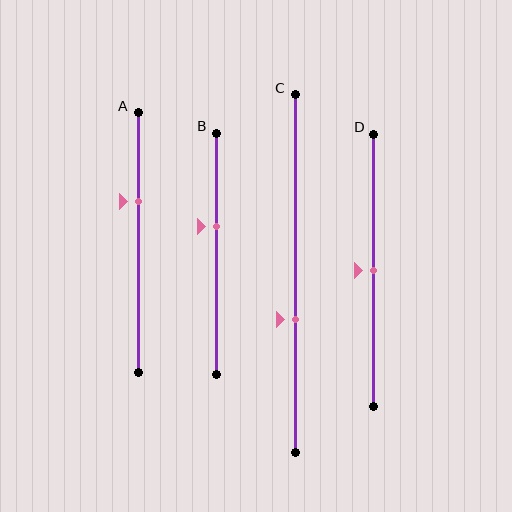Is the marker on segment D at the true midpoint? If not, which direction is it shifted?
Yes, the marker on segment D is at the true midpoint.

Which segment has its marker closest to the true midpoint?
Segment D has its marker closest to the true midpoint.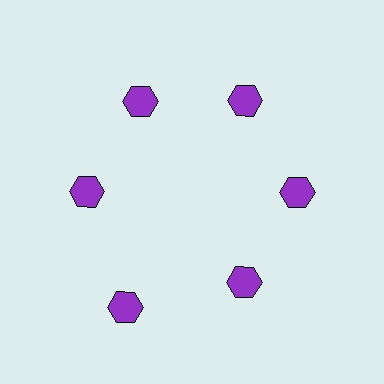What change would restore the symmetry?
The symmetry would be restored by moving it inward, back onto the ring so that all 6 hexagons sit at equal angles and equal distance from the center.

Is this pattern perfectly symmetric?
No. The 6 purple hexagons are arranged in a ring, but one element near the 7 o'clock position is pushed outward from the center, breaking the 6-fold rotational symmetry.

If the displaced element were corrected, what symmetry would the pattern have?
It would have 6-fold rotational symmetry — the pattern would map onto itself every 60 degrees.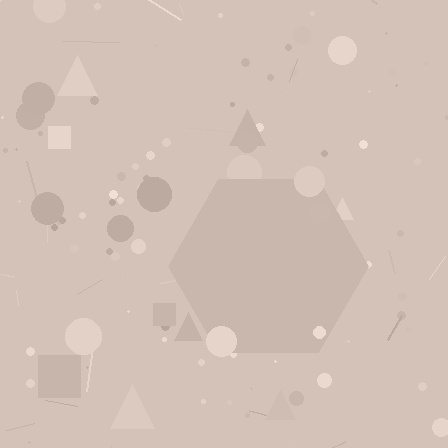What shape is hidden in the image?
A hexagon is hidden in the image.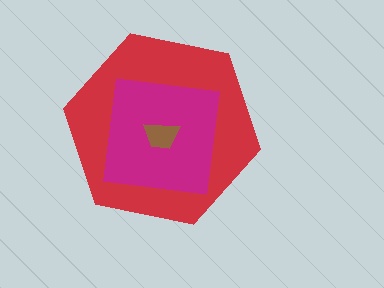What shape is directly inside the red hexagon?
The magenta square.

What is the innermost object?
The brown trapezoid.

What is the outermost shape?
The red hexagon.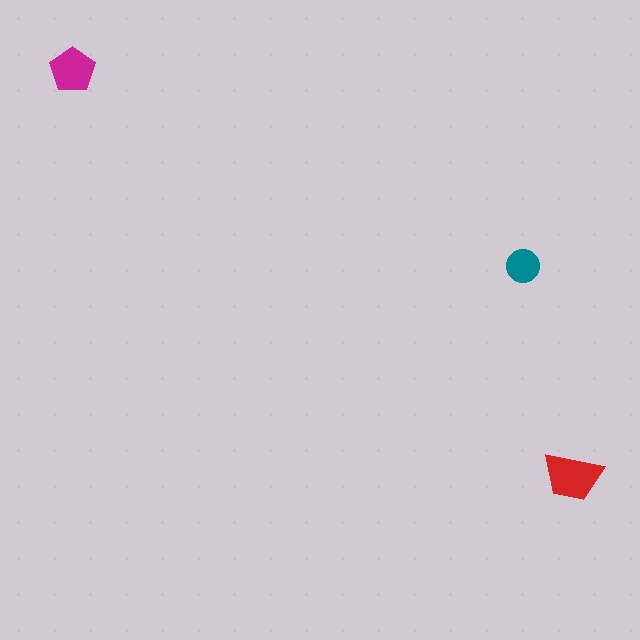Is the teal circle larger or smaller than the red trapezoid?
Smaller.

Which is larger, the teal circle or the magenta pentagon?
The magenta pentagon.